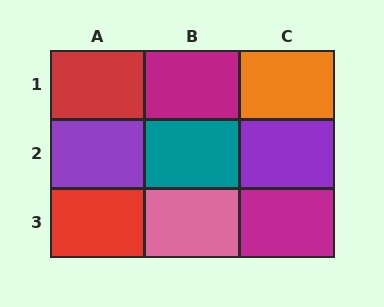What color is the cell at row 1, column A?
Red.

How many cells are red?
2 cells are red.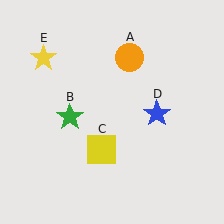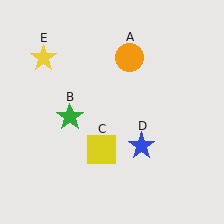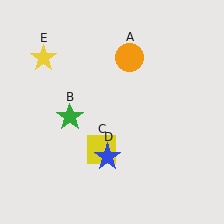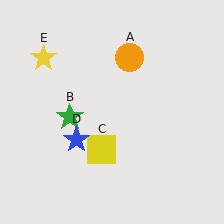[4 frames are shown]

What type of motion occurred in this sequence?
The blue star (object D) rotated clockwise around the center of the scene.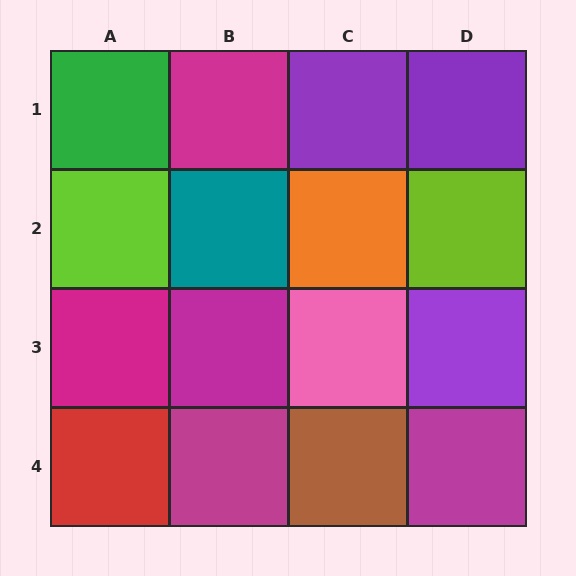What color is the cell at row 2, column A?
Lime.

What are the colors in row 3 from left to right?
Magenta, magenta, pink, purple.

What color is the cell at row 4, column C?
Brown.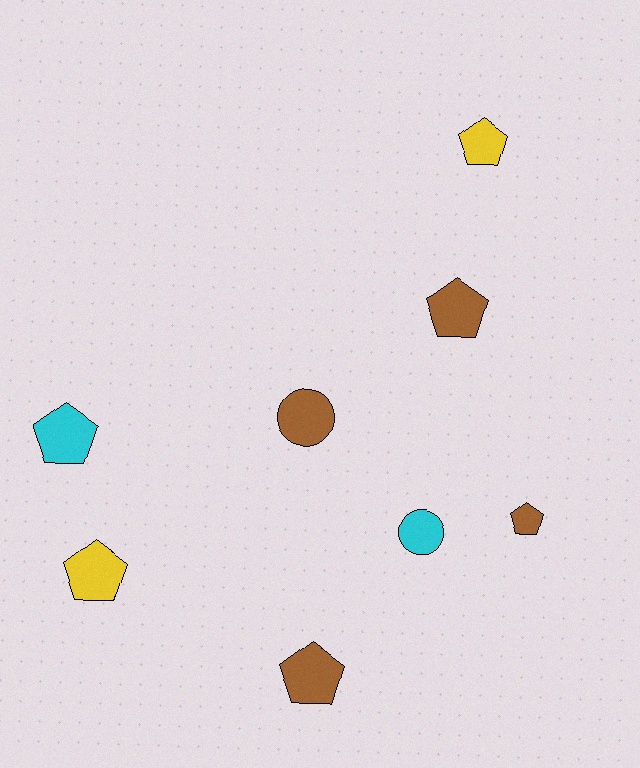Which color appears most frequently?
Brown, with 4 objects.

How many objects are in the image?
There are 8 objects.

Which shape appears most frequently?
Pentagon, with 6 objects.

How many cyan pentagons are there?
There is 1 cyan pentagon.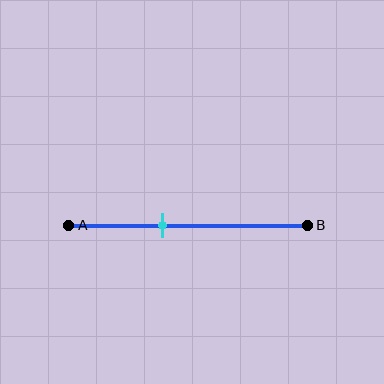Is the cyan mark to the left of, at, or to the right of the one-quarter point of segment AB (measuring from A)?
The cyan mark is to the right of the one-quarter point of segment AB.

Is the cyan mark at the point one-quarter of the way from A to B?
No, the mark is at about 40% from A, not at the 25% one-quarter point.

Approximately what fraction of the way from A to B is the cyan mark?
The cyan mark is approximately 40% of the way from A to B.